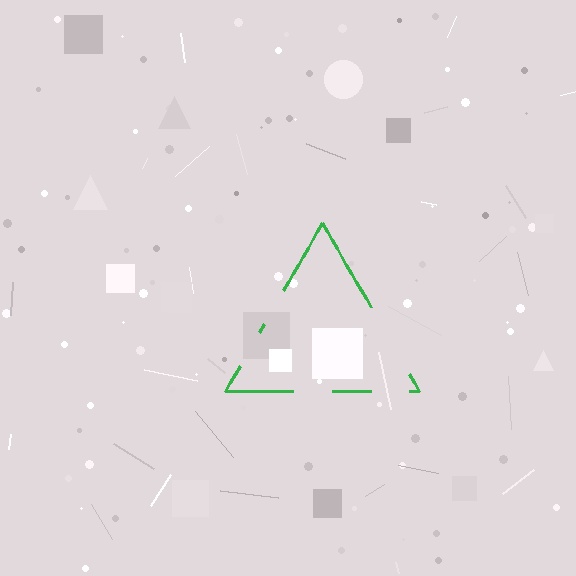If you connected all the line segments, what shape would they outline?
They would outline a triangle.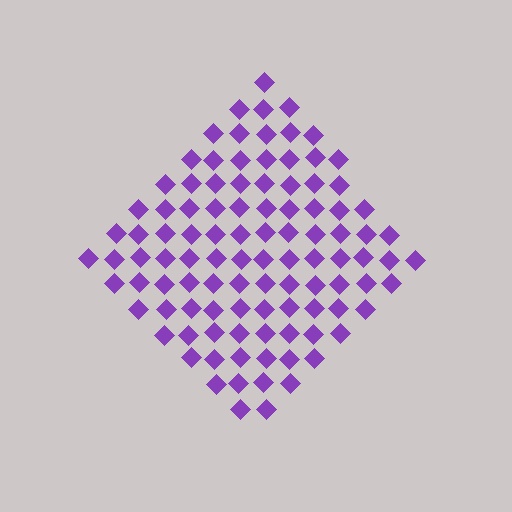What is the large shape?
The large shape is a diamond.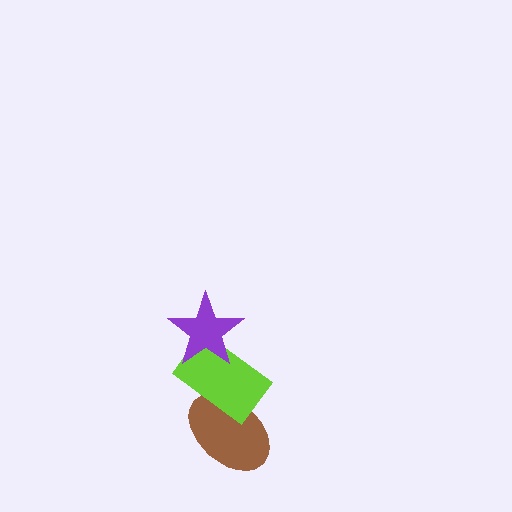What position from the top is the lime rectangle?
The lime rectangle is 2nd from the top.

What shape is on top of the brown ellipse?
The lime rectangle is on top of the brown ellipse.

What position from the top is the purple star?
The purple star is 1st from the top.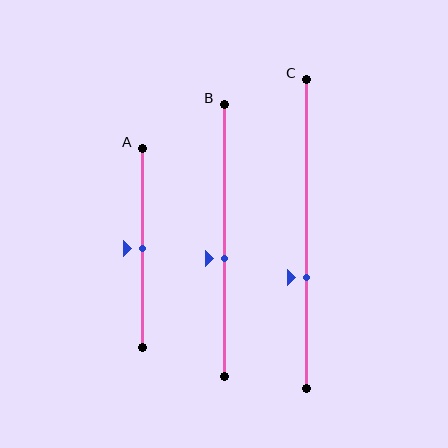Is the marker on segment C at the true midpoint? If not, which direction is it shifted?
No, the marker on segment C is shifted downward by about 14% of the segment length.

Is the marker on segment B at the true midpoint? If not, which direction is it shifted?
No, the marker on segment B is shifted downward by about 6% of the segment length.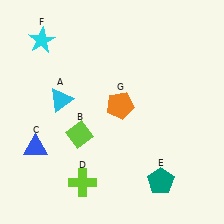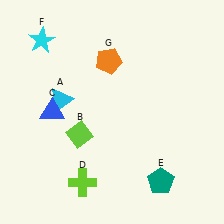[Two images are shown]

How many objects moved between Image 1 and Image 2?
2 objects moved between the two images.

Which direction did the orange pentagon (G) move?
The orange pentagon (G) moved up.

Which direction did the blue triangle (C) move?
The blue triangle (C) moved up.